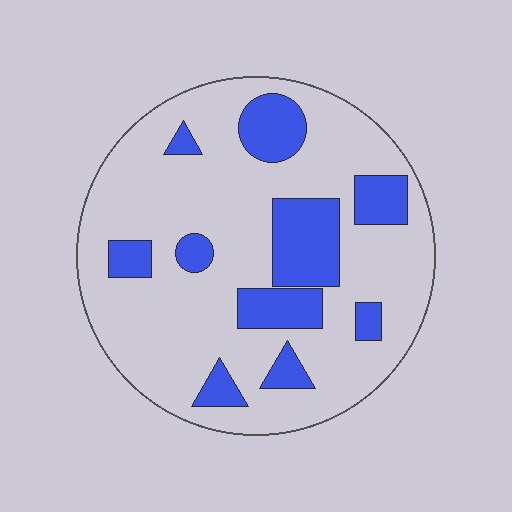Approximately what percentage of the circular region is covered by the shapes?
Approximately 25%.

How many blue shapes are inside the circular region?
10.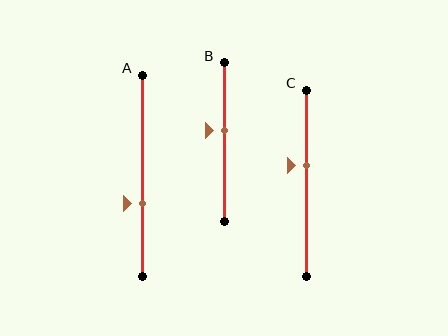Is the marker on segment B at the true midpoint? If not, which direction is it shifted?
No, the marker on segment B is shifted upward by about 7% of the segment length.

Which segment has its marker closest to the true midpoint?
Segment B has its marker closest to the true midpoint.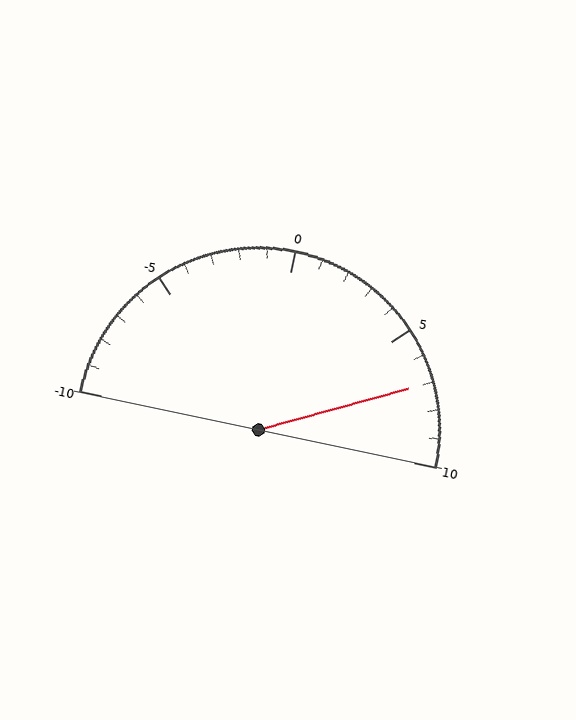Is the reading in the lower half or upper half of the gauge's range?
The reading is in the upper half of the range (-10 to 10).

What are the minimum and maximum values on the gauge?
The gauge ranges from -10 to 10.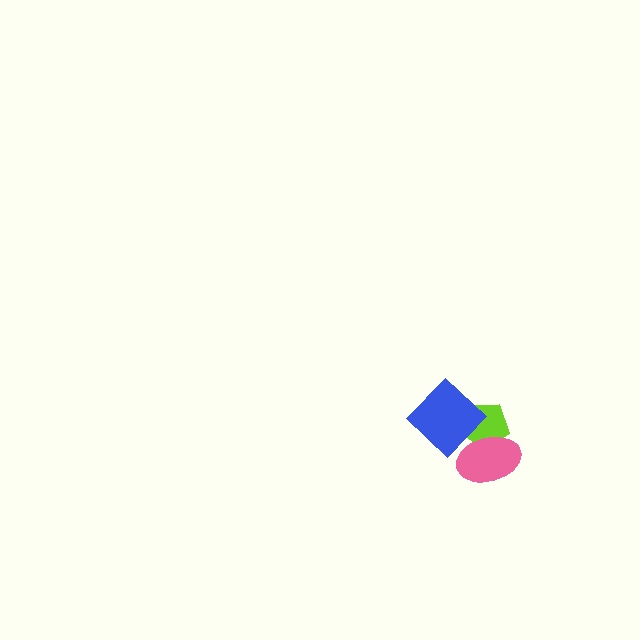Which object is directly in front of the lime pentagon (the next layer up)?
The pink ellipse is directly in front of the lime pentagon.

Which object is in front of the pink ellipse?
The blue diamond is in front of the pink ellipse.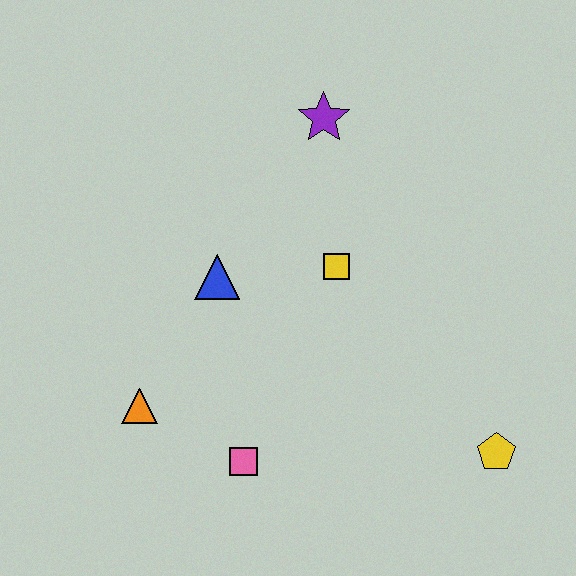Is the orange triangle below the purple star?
Yes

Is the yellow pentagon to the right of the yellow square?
Yes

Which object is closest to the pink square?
The orange triangle is closest to the pink square.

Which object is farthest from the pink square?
The purple star is farthest from the pink square.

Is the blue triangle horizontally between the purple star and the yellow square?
No